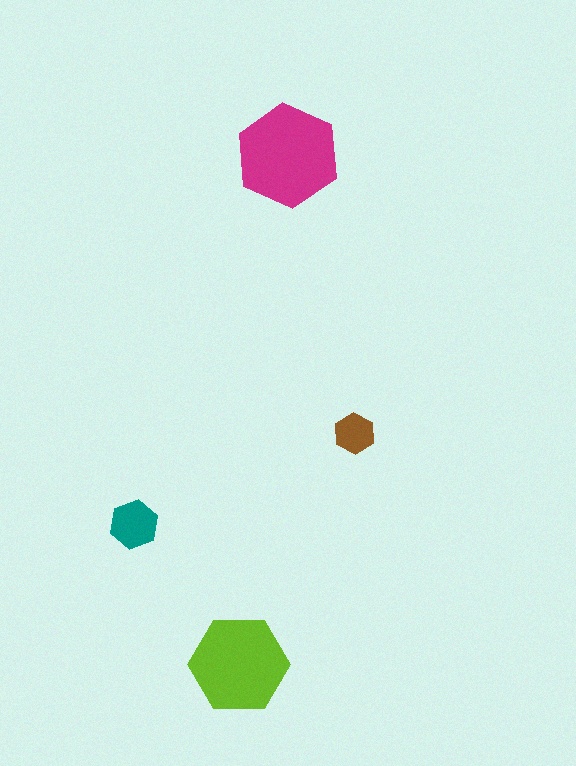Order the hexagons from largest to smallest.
the magenta one, the lime one, the teal one, the brown one.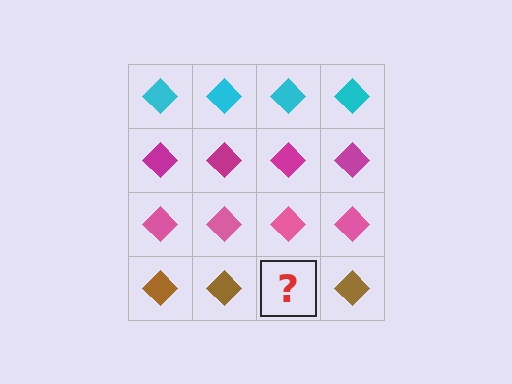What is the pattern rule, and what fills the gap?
The rule is that each row has a consistent color. The gap should be filled with a brown diamond.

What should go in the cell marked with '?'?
The missing cell should contain a brown diamond.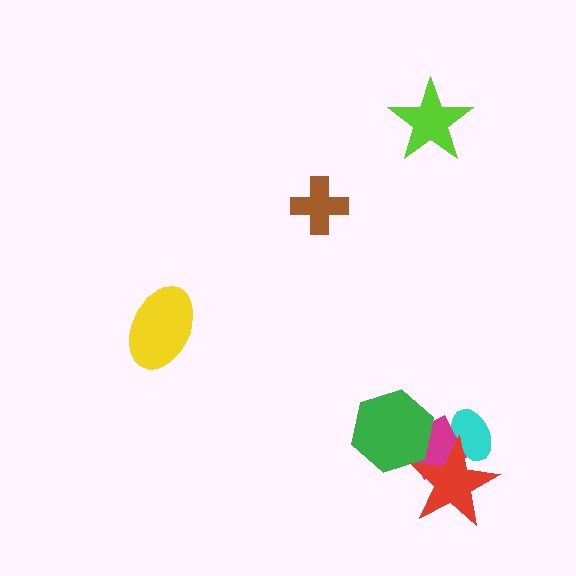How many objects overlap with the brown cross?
0 objects overlap with the brown cross.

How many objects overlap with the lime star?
0 objects overlap with the lime star.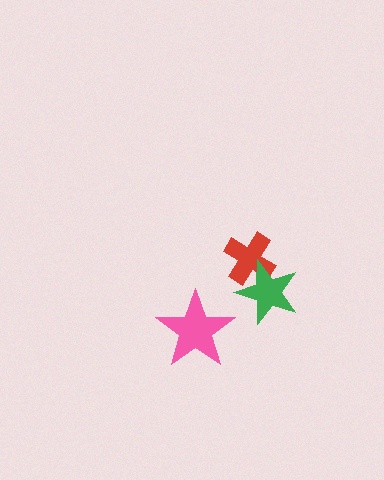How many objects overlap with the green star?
1 object overlaps with the green star.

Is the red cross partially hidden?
Yes, it is partially covered by another shape.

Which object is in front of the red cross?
The green star is in front of the red cross.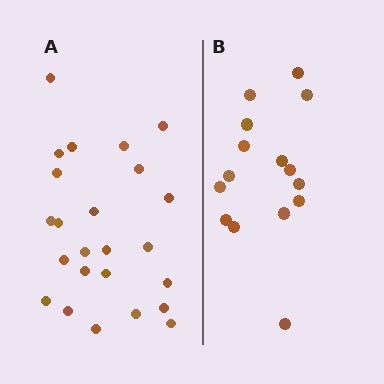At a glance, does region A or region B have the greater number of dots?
Region A (the left region) has more dots.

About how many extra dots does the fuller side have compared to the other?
Region A has roughly 8 or so more dots than region B.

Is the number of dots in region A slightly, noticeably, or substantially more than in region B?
Region A has substantially more. The ratio is roughly 1.6 to 1.